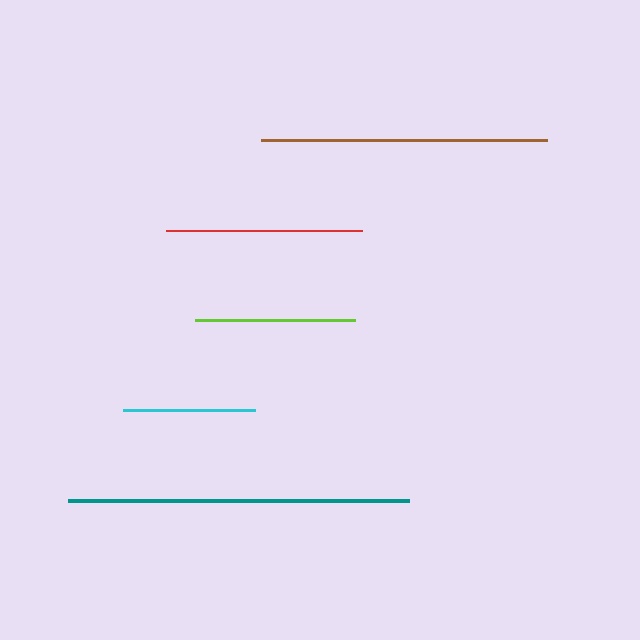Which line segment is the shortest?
The cyan line is the shortest at approximately 132 pixels.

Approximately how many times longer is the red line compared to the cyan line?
The red line is approximately 1.5 times the length of the cyan line.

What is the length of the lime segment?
The lime segment is approximately 160 pixels long.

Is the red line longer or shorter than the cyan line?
The red line is longer than the cyan line.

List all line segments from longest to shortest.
From longest to shortest: teal, brown, red, lime, cyan.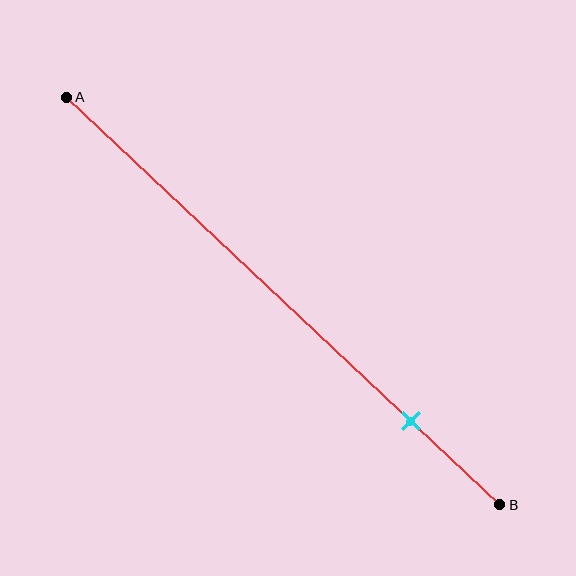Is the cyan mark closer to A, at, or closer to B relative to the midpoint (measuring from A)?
The cyan mark is closer to point B than the midpoint of segment AB.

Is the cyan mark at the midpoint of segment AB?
No, the mark is at about 80% from A, not at the 50% midpoint.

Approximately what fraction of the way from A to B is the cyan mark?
The cyan mark is approximately 80% of the way from A to B.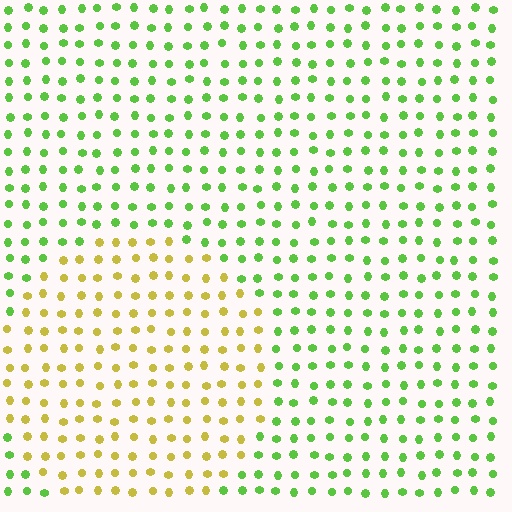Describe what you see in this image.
The image is filled with small lime elements in a uniform arrangement. A circle-shaped region is visible where the elements are tinted to a slightly different hue, forming a subtle color boundary.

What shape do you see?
I see a circle.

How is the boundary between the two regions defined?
The boundary is defined purely by a slight shift in hue (about 54 degrees). Spacing, size, and orientation are identical on both sides.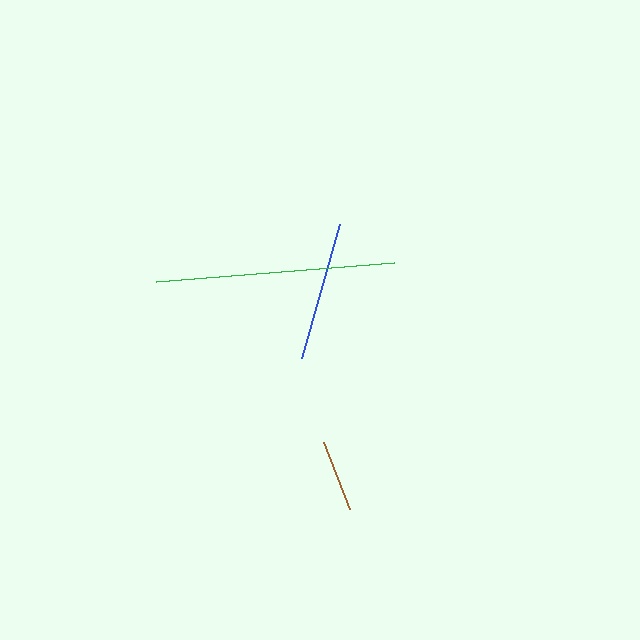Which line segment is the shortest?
The brown line is the shortest at approximately 72 pixels.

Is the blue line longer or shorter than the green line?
The green line is longer than the blue line.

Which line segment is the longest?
The green line is the longest at approximately 239 pixels.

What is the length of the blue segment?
The blue segment is approximately 139 pixels long.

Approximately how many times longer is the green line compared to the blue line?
The green line is approximately 1.7 times the length of the blue line.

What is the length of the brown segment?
The brown segment is approximately 72 pixels long.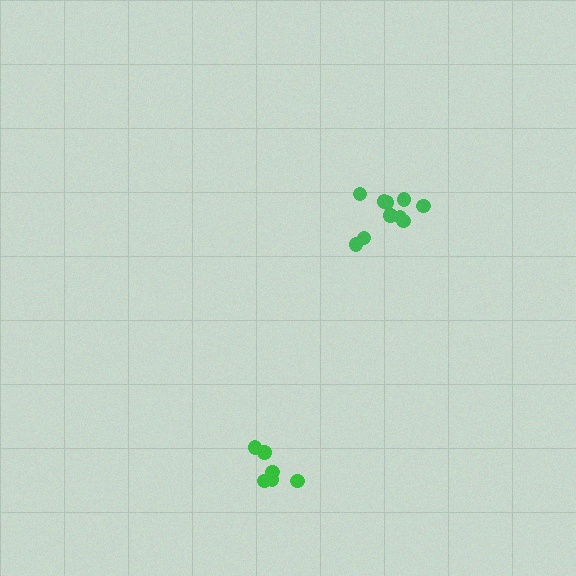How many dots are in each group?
Group 1: 11 dots, Group 2: 6 dots (17 total).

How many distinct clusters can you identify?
There are 2 distinct clusters.